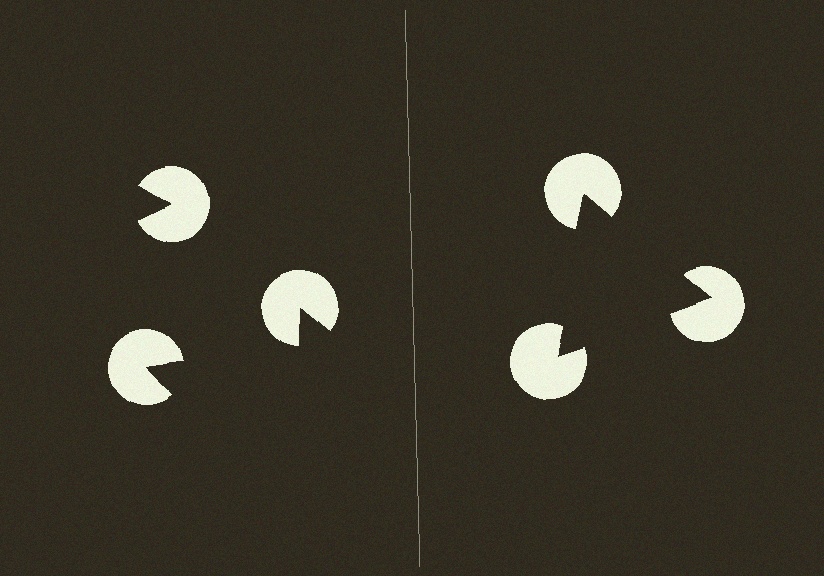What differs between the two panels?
The pac-man discs are positioned identically on both sides; only the wedge orientations differ. On the right they align to a triangle; on the left they are misaligned.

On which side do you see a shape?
An illusory triangle appears on the right side. On the left side the wedge cuts are rotated, so no coherent shape forms.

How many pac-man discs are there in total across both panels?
6 — 3 on each side.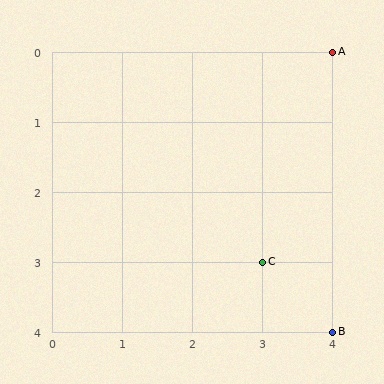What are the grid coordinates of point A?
Point A is at grid coordinates (4, 0).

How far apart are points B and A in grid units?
Points B and A are 4 rows apart.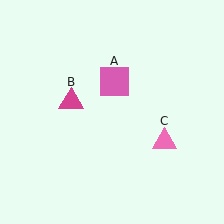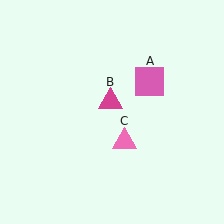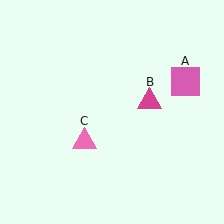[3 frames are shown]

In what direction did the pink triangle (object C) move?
The pink triangle (object C) moved left.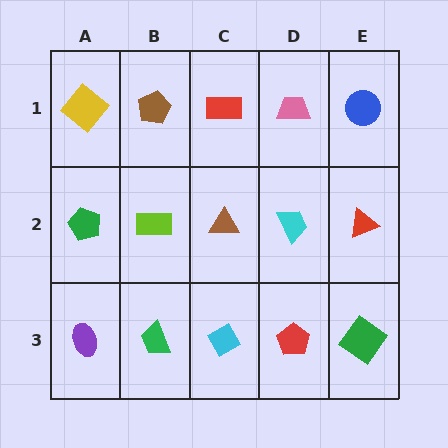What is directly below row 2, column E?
A green diamond.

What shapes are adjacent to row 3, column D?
A cyan trapezoid (row 2, column D), a cyan diamond (row 3, column C), a green diamond (row 3, column E).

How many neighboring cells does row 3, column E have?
2.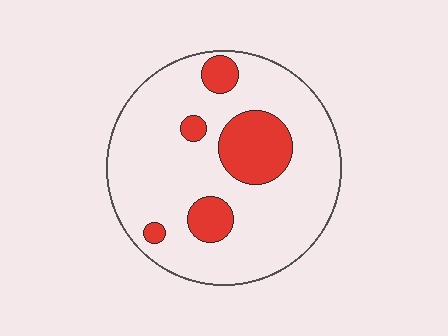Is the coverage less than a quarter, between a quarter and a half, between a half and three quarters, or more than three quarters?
Less than a quarter.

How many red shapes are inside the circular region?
5.